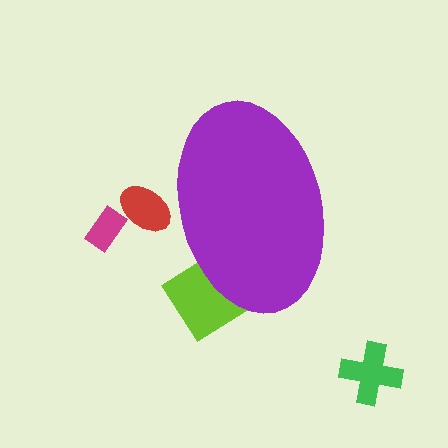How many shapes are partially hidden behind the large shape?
2 shapes are partially hidden.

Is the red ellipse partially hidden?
Yes, the red ellipse is partially hidden behind the purple ellipse.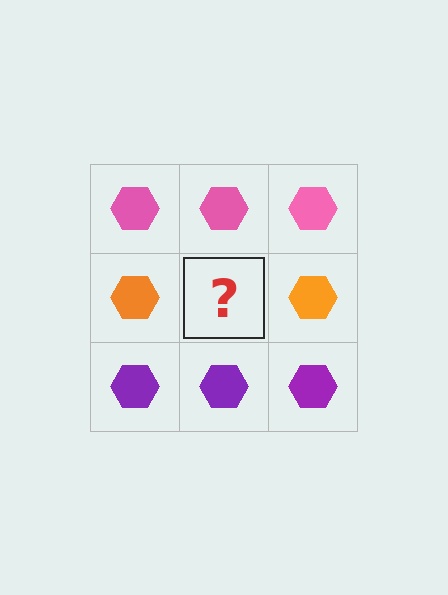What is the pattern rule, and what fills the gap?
The rule is that each row has a consistent color. The gap should be filled with an orange hexagon.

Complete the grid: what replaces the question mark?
The question mark should be replaced with an orange hexagon.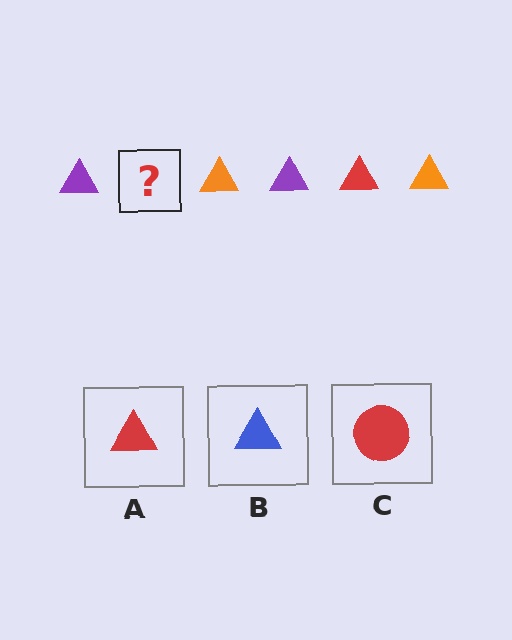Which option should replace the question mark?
Option A.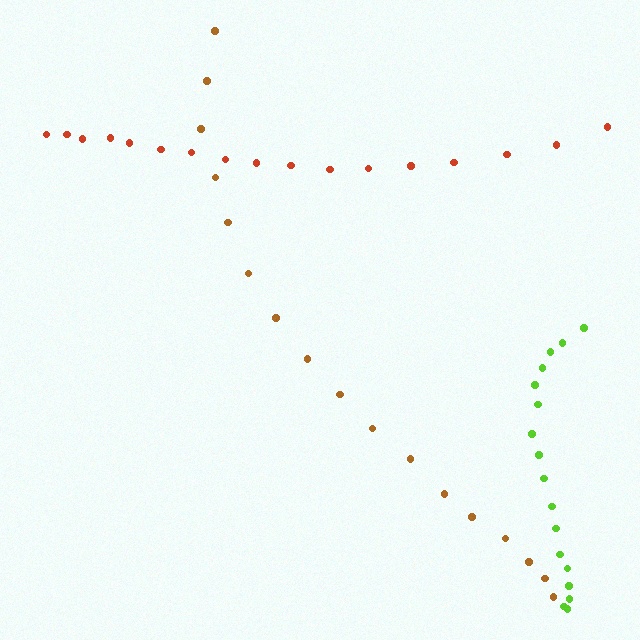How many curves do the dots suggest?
There are 3 distinct paths.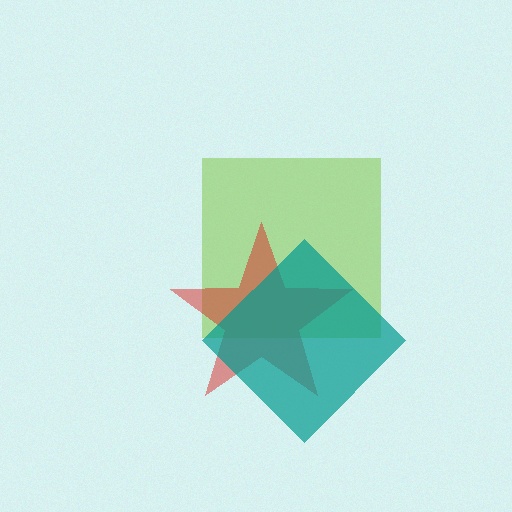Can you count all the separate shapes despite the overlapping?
Yes, there are 3 separate shapes.